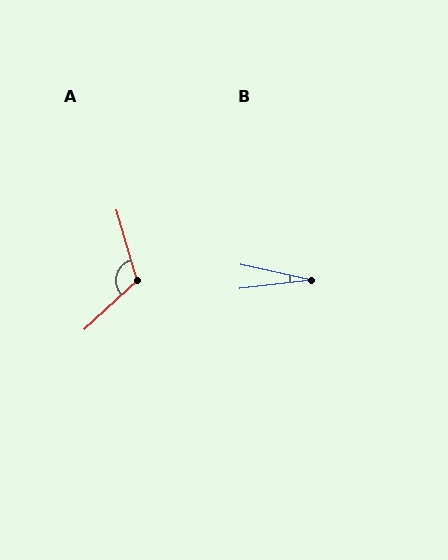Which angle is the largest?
A, at approximately 117 degrees.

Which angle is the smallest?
B, at approximately 19 degrees.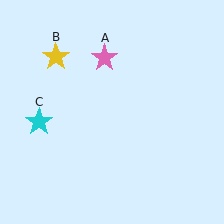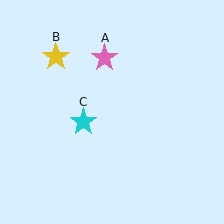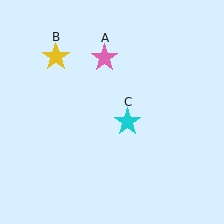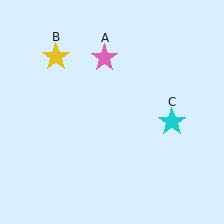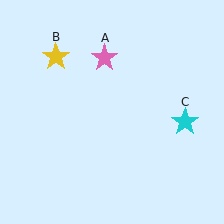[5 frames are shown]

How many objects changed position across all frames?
1 object changed position: cyan star (object C).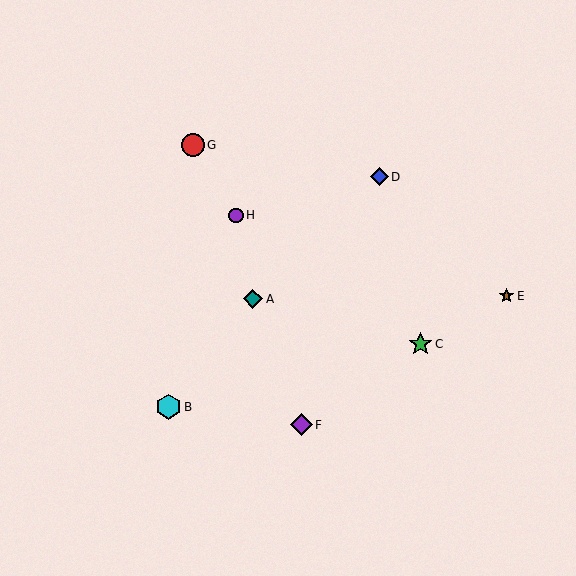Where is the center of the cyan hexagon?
The center of the cyan hexagon is at (168, 407).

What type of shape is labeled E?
Shape E is a brown star.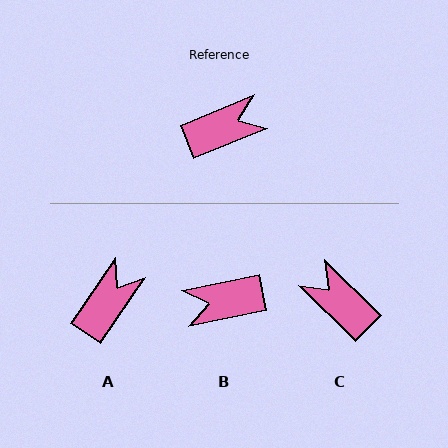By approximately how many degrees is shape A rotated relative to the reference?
Approximately 33 degrees counter-clockwise.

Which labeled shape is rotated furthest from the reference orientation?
B, about 169 degrees away.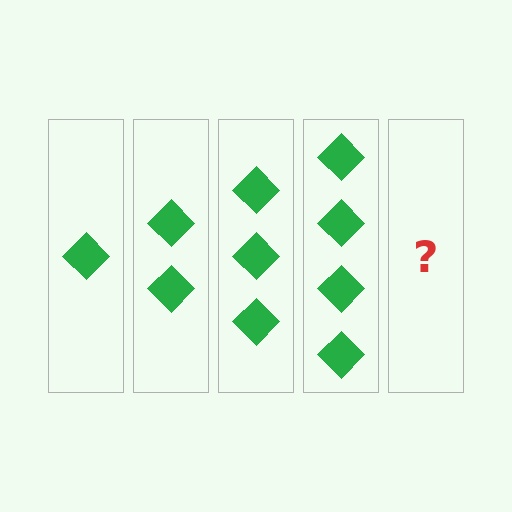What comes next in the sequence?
The next element should be 5 diamonds.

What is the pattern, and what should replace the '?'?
The pattern is that each step adds one more diamond. The '?' should be 5 diamonds.